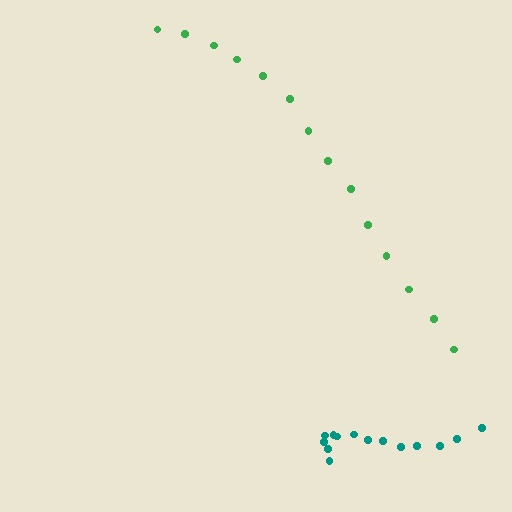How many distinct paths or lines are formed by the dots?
There are 2 distinct paths.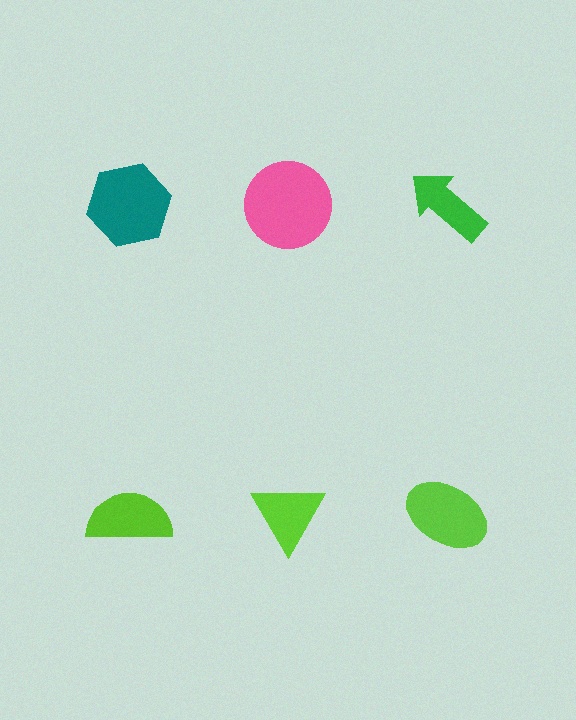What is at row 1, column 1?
A teal hexagon.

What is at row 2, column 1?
A lime semicircle.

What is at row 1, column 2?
A pink circle.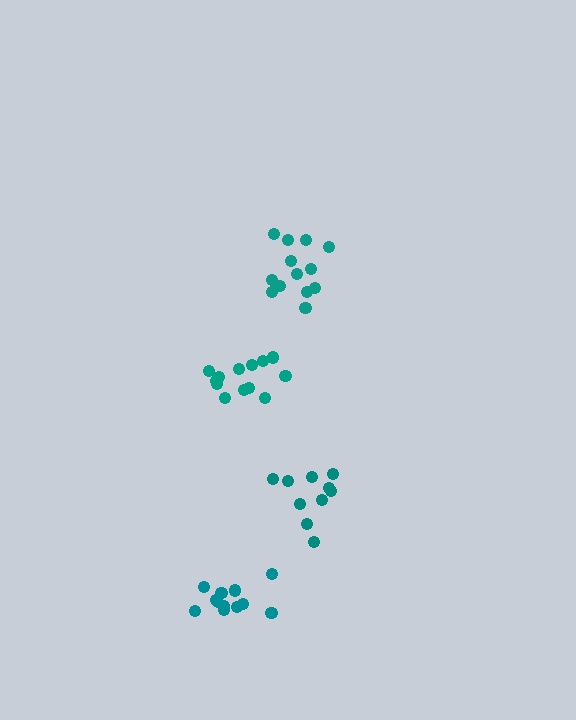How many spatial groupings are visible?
There are 4 spatial groupings.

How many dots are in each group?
Group 1: 13 dots, Group 2: 10 dots, Group 3: 13 dots, Group 4: 12 dots (48 total).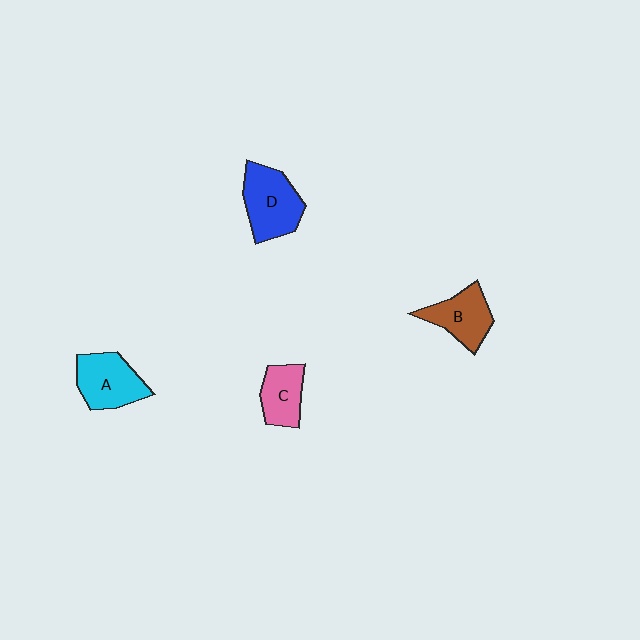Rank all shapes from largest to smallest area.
From largest to smallest: D (blue), A (cyan), B (brown), C (pink).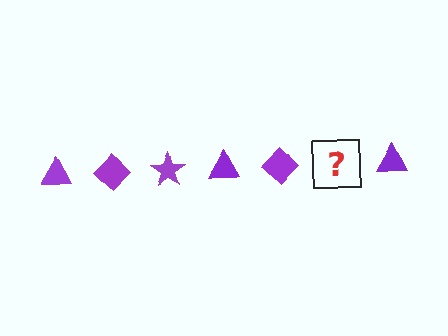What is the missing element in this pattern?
The missing element is a purple star.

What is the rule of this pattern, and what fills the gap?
The rule is that the pattern cycles through triangle, diamond, star shapes in purple. The gap should be filled with a purple star.